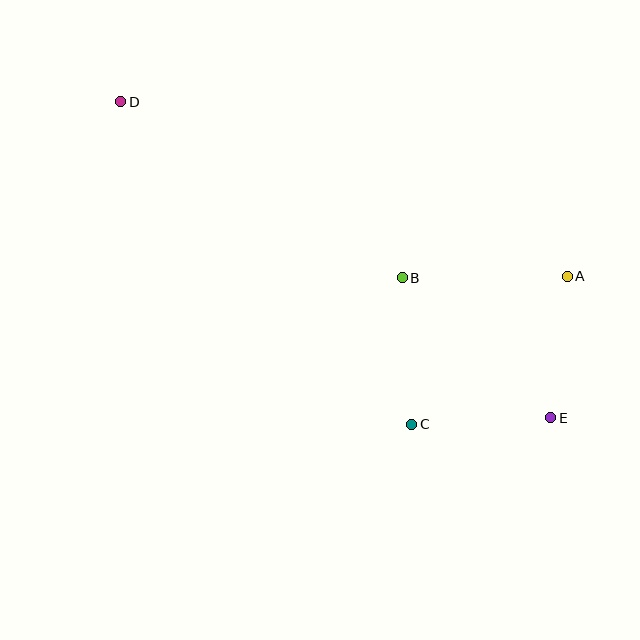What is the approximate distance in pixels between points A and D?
The distance between A and D is approximately 480 pixels.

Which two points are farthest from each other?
Points D and E are farthest from each other.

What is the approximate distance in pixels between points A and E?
The distance between A and E is approximately 142 pixels.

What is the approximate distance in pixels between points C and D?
The distance between C and D is approximately 435 pixels.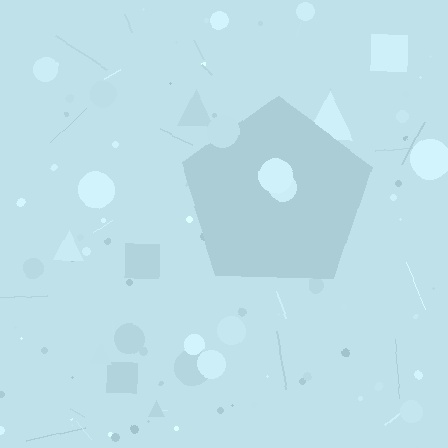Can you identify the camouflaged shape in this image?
The camouflaged shape is a pentagon.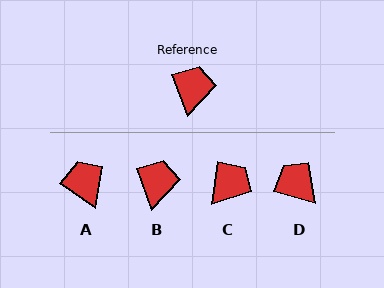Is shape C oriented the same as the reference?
No, it is off by about 29 degrees.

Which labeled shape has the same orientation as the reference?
B.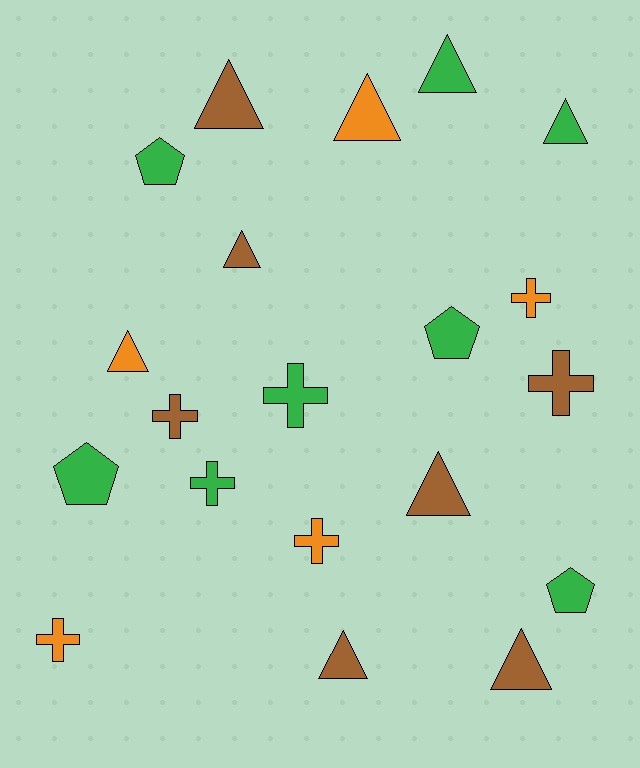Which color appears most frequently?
Green, with 8 objects.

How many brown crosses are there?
There are 2 brown crosses.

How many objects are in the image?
There are 20 objects.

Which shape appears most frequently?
Triangle, with 9 objects.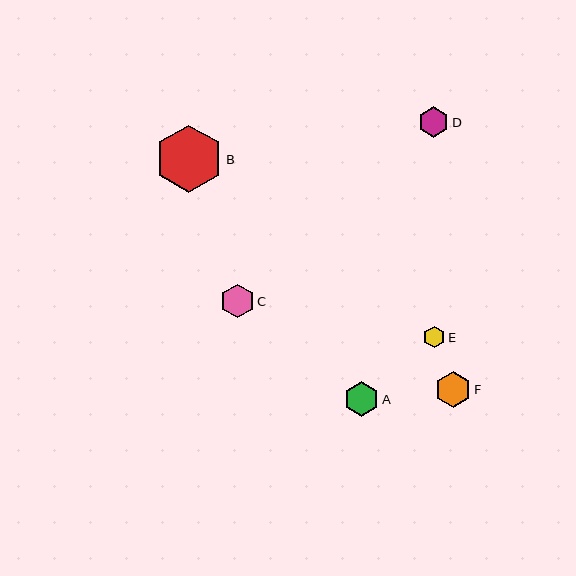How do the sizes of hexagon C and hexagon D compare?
Hexagon C and hexagon D are approximately the same size.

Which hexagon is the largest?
Hexagon B is the largest with a size of approximately 67 pixels.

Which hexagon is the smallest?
Hexagon E is the smallest with a size of approximately 22 pixels.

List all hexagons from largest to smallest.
From largest to smallest: B, F, A, C, D, E.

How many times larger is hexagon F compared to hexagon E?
Hexagon F is approximately 1.7 times the size of hexagon E.